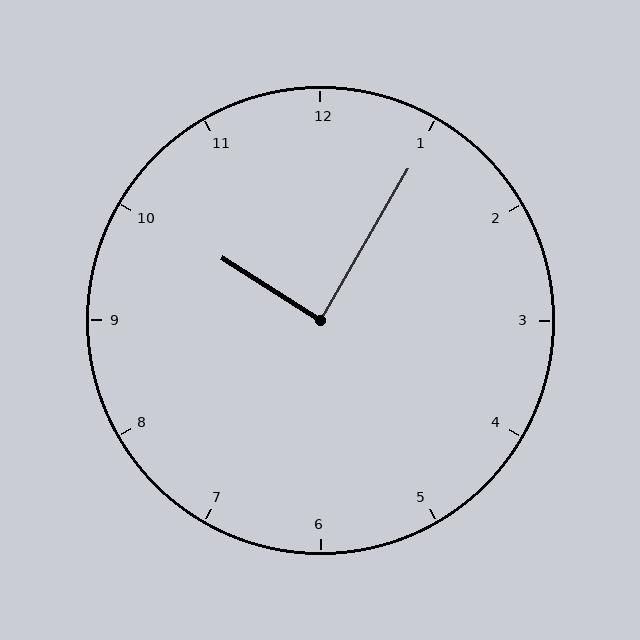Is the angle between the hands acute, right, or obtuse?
It is right.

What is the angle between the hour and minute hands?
Approximately 88 degrees.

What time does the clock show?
10:05.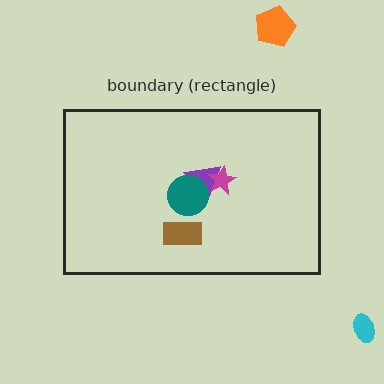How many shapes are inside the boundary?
4 inside, 2 outside.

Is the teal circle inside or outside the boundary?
Inside.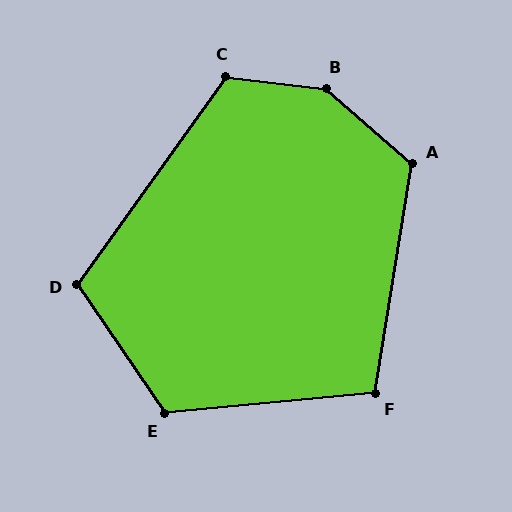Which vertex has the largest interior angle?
B, at approximately 145 degrees.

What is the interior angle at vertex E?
Approximately 119 degrees (obtuse).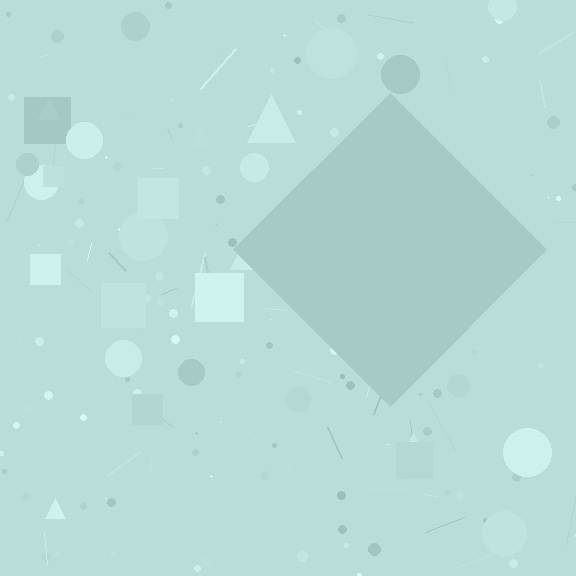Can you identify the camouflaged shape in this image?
The camouflaged shape is a diamond.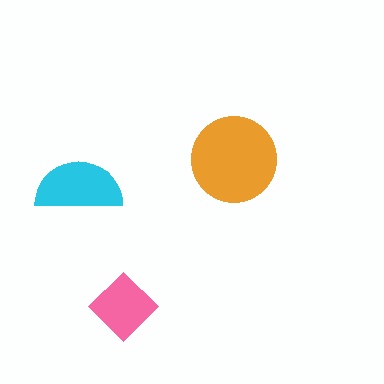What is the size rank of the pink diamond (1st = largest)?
3rd.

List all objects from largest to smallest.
The orange circle, the cyan semicircle, the pink diamond.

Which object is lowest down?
The pink diamond is bottommost.